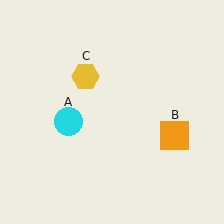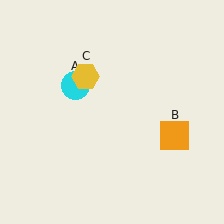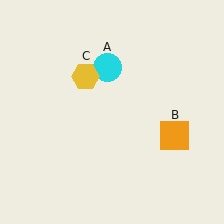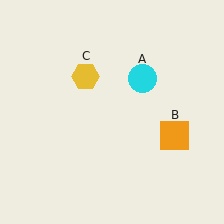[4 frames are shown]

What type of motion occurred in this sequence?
The cyan circle (object A) rotated clockwise around the center of the scene.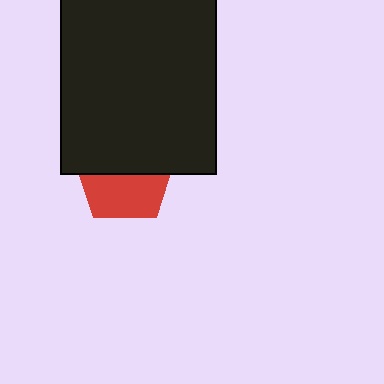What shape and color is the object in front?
The object in front is a black rectangle.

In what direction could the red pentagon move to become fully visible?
The red pentagon could move down. That would shift it out from behind the black rectangle entirely.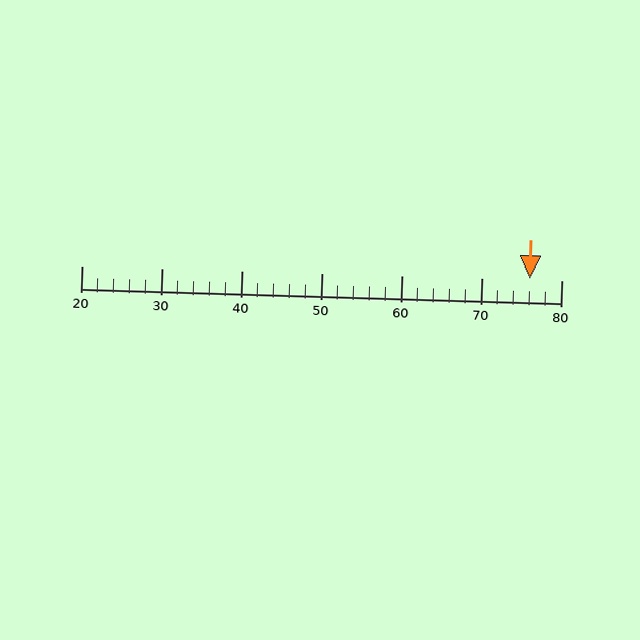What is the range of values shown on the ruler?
The ruler shows values from 20 to 80.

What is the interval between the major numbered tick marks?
The major tick marks are spaced 10 units apart.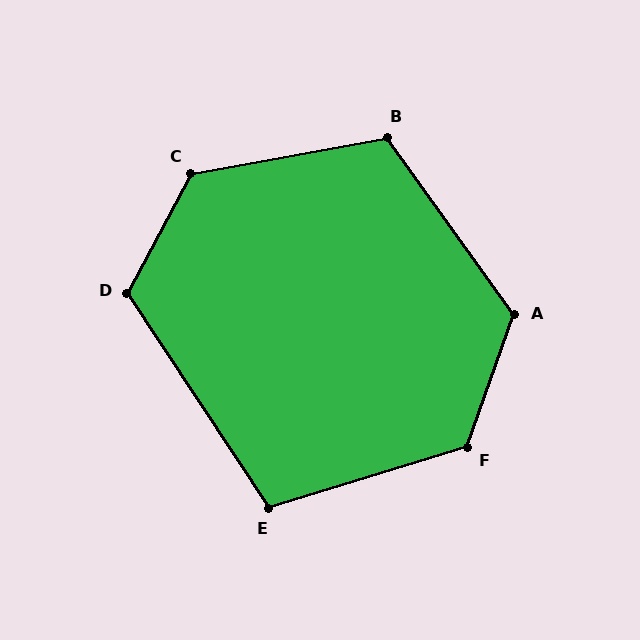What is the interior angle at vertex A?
Approximately 125 degrees (obtuse).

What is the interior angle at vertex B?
Approximately 115 degrees (obtuse).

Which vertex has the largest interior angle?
C, at approximately 129 degrees.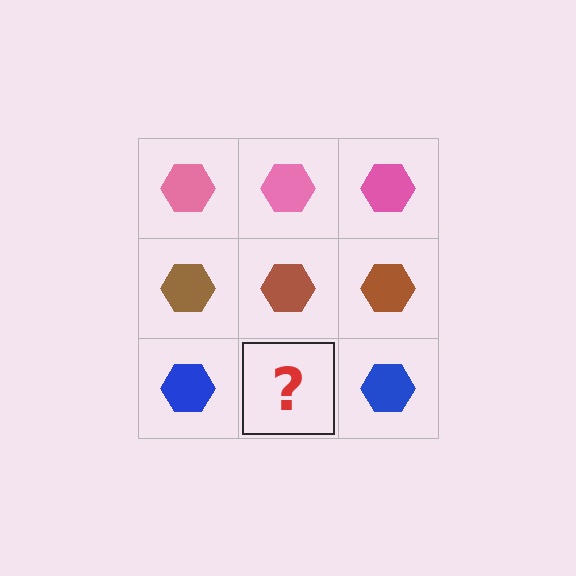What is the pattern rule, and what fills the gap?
The rule is that each row has a consistent color. The gap should be filled with a blue hexagon.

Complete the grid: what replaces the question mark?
The question mark should be replaced with a blue hexagon.